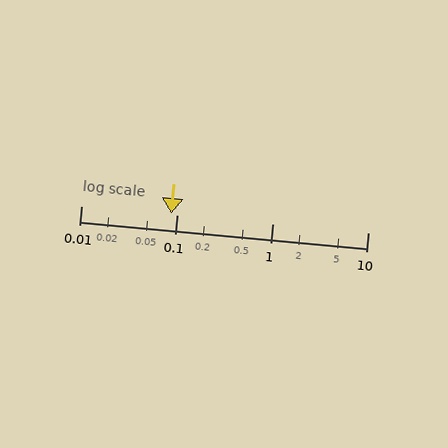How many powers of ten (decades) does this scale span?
The scale spans 3 decades, from 0.01 to 10.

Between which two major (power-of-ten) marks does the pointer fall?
The pointer is between 0.01 and 0.1.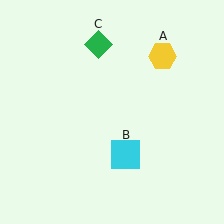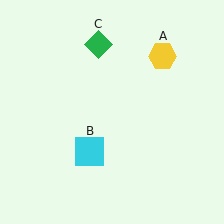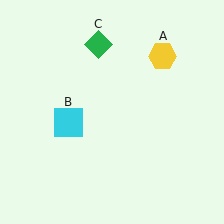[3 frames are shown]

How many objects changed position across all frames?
1 object changed position: cyan square (object B).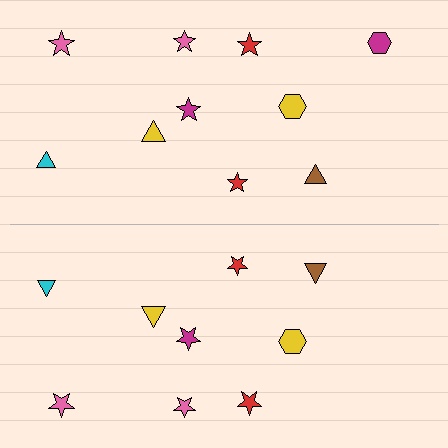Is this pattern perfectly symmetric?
No, the pattern is not perfectly symmetric. A magenta hexagon is missing from the bottom side.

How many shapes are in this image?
There are 19 shapes in this image.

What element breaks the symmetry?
A magenta hexagon is missing from the bottom side.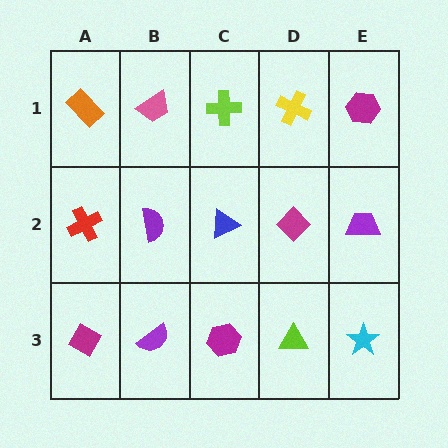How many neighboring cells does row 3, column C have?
3.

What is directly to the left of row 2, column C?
A purple semicircle.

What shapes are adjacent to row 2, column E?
A magenta hexagon (row 1, column E), a cyan star (row 3, column E), a magenta diamond (row 2, column D).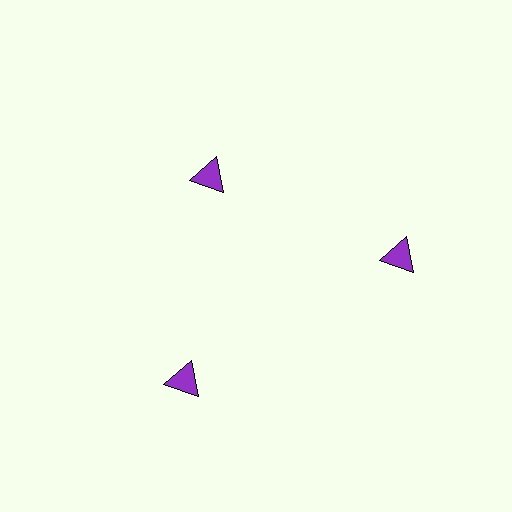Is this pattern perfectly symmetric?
No. The 3 purple triangles are arranged in a ring, but one element near the 11 o'clock position is pulled inward toward the center, breaking the 3-fold rotational symmetry.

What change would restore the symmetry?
The symmetry would be restored by moving it outward, back onto the ring so that all 3 triangles sit at equal angles and equal distance from the center.